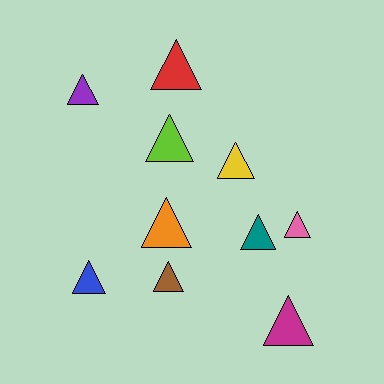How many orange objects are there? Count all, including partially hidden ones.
There is 1 orange object.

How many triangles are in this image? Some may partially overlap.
There are 10 triangles.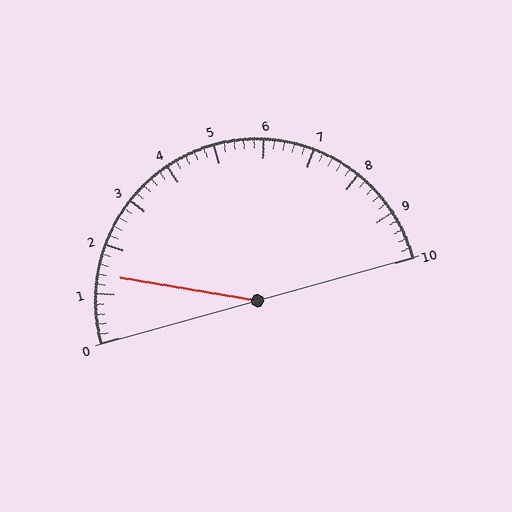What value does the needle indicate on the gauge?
The needle indicates approximately 1.4.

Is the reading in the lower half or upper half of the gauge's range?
The reading is in the lower half of the range (0 to 10).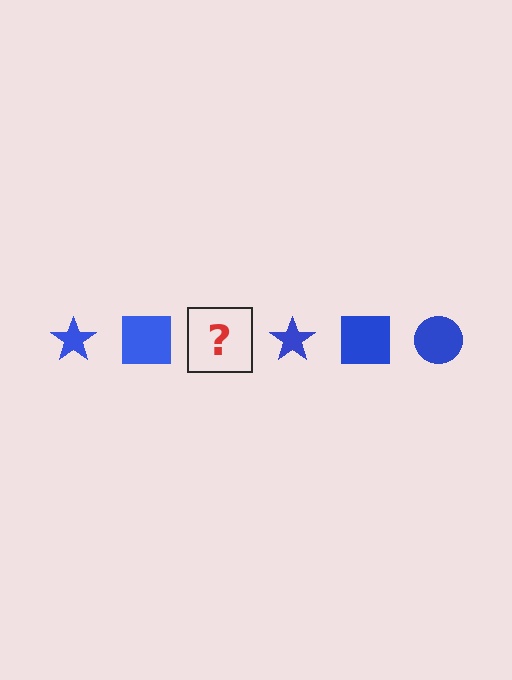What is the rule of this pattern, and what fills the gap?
The rule is that the pattern cycles through star, square, circle shapes in blue. The gap should be filled with a blue circle.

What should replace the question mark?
The question mark should be replaced with a blue circle.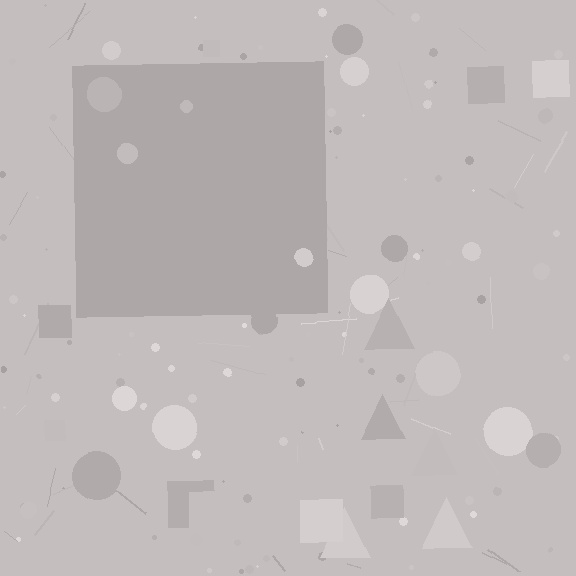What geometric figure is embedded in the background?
A square is embedded in the background.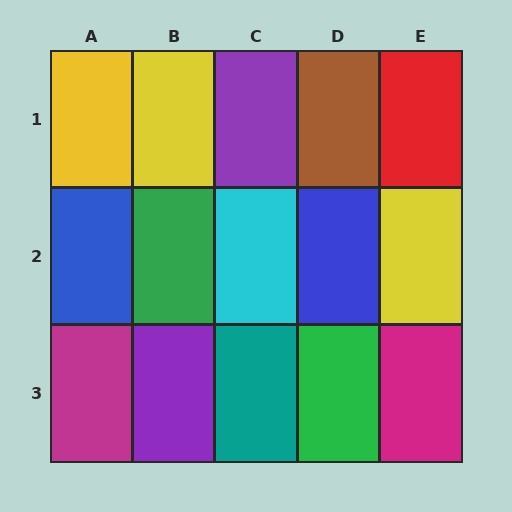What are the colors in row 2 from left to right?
Blue, green, cyan, blue, yellow.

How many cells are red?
1 cell is red.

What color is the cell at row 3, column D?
Green.